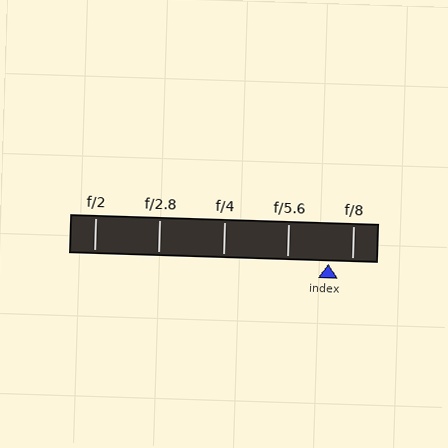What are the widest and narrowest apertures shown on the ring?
The widest aperture shown is f/2 and the narrowest is f/8.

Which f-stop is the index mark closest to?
The index mark is closest to f/8.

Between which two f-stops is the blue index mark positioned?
The index mark is between f/5.6 and f/8.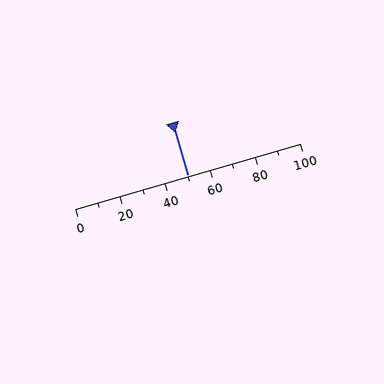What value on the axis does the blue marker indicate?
The marker indicates approximately 50.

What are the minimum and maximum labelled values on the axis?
The axis runs from 0 to 100.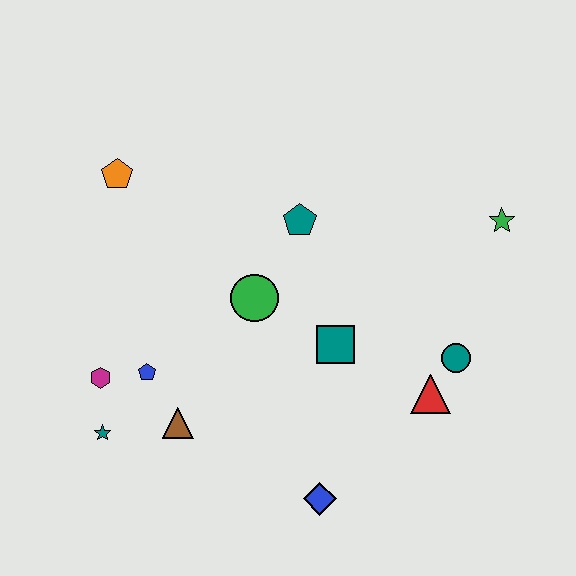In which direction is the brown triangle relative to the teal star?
The brown triangle is to the right of the teal star.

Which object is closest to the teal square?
The green circle is closest to the teal square.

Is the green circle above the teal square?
Yes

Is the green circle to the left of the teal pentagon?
Yes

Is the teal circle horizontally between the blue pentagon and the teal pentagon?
No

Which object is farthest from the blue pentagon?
The green star is farthest from the blue pentagon.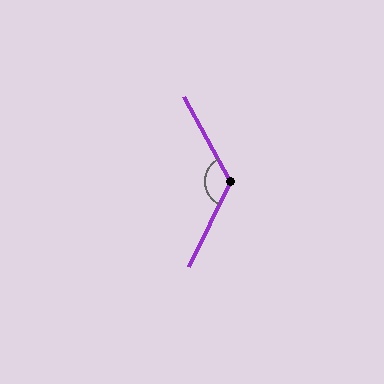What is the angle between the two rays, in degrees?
Approximately 125 degrees.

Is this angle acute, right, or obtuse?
It is obtuse.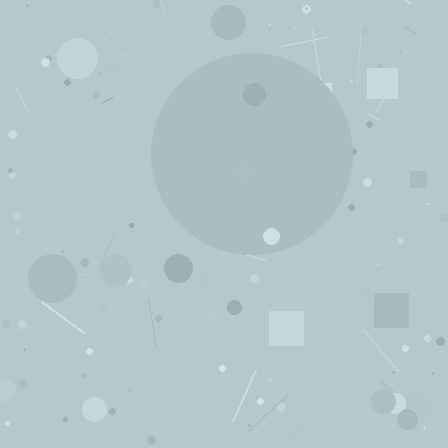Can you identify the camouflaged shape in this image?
The camouflaged shape is a circle.